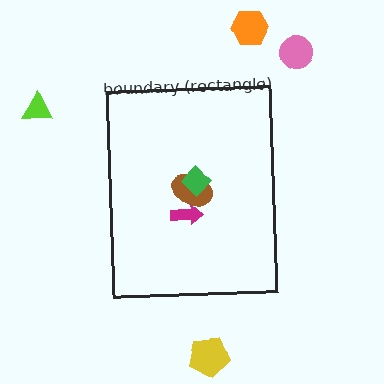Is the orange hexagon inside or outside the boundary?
Outside.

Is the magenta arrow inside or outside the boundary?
Inside.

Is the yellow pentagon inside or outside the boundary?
Outside.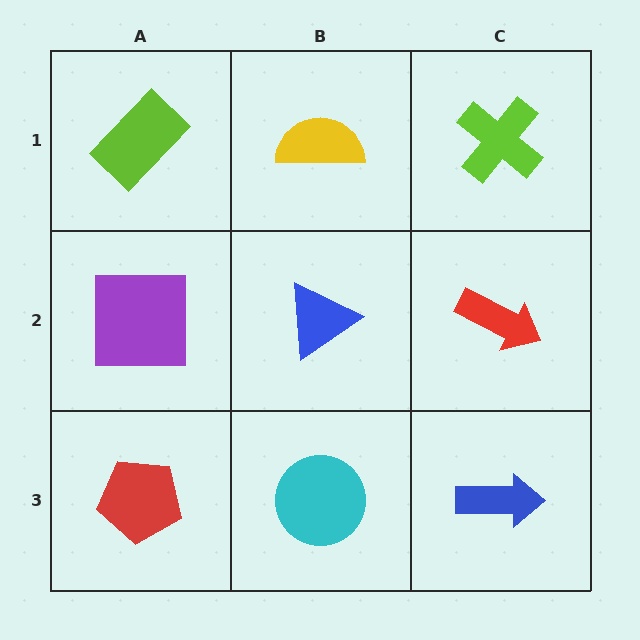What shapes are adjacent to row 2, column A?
A lime rectangle (row 1, column A), a red pentagon (row 3, column A), a blue triangle (row 2, column B).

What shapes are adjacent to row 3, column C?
A red arrow (row 2, column C), a cyan circle (row 3, column B).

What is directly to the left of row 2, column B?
A purple square.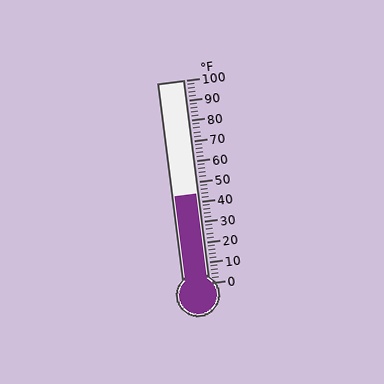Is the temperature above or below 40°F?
The temperature is above 40°F.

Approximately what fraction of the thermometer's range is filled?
The thermometer is filled to approximately 45% of its range.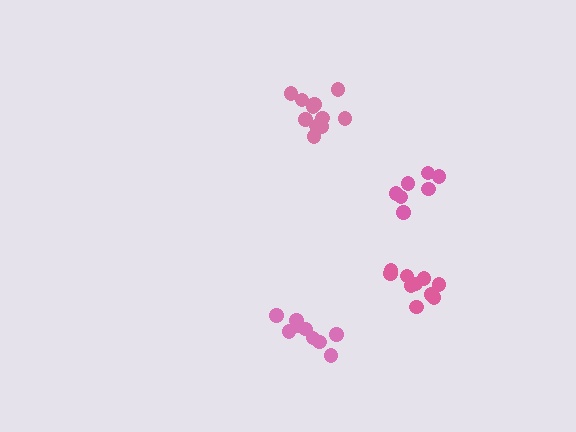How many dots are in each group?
Group 1: 11 dots, Group 2: 7 dots, Group 3: 10 dots, Group 4: 9 dots (37 total).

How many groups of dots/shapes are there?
There are 4 groups.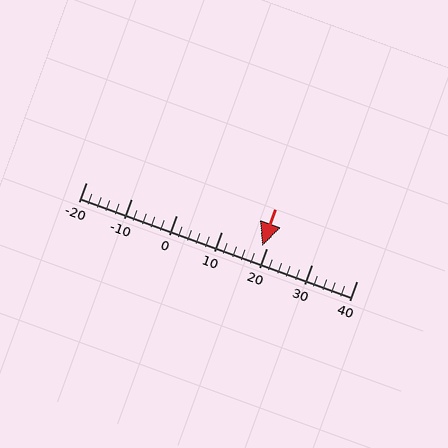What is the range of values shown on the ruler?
The ruler shows values from -20 to 40.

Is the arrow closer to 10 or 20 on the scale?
The arrow is closer to 20.